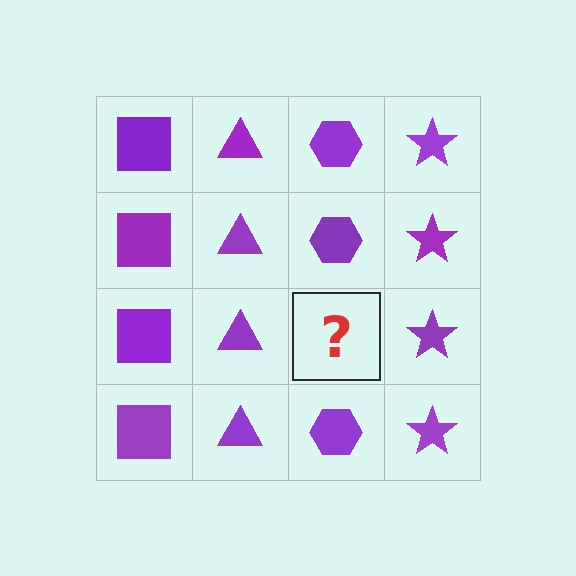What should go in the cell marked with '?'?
The missing cell should contain a purple hexagon.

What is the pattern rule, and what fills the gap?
The rule is that each column has a consistent shape. The gap should be filled with a purple hexagon.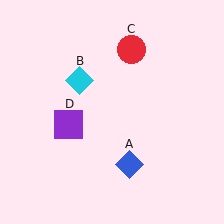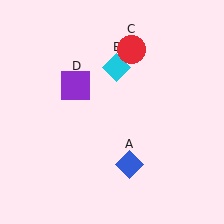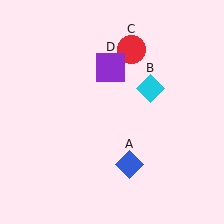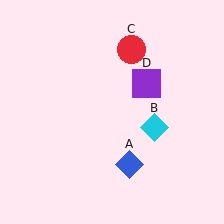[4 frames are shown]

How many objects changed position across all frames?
2 objects changed position: cyan diamond (object B), purple square (object D).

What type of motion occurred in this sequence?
The cyan diamond (object B), purple square (object D) rotated clockwise around the center of the scene.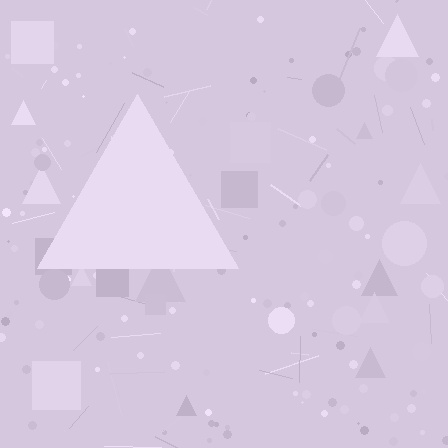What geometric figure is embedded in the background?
A triangle is embedded in the background.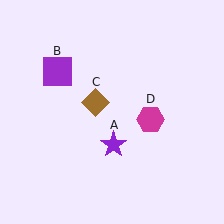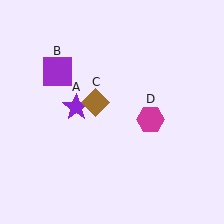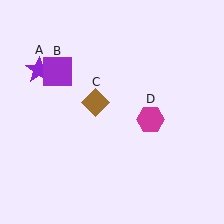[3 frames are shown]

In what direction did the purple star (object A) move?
The purple star (object A) moved up and to the left.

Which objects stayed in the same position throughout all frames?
Purple square (object B) and brown diamond (object C) and magenta hexagon (object D) remained stationary.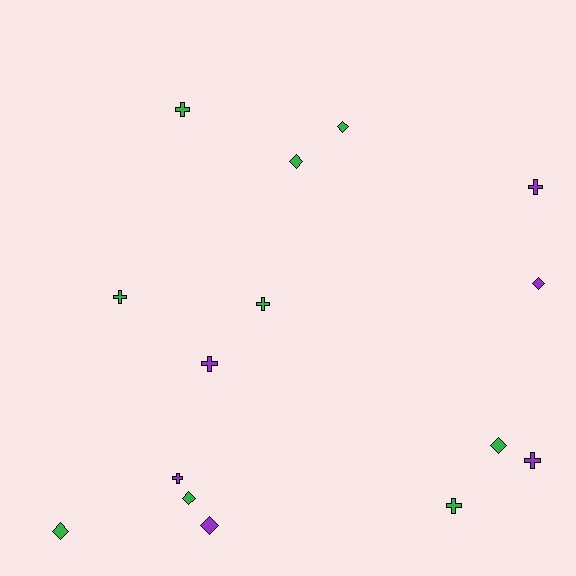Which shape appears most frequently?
Cross, with 8 objects.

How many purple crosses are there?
There are 4 purple crosses.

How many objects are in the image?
There are 15 objects.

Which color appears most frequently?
Green, with 9 objects.